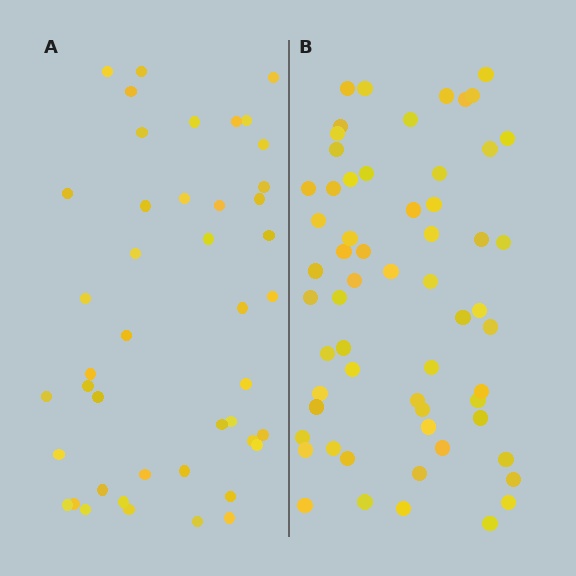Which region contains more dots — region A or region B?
Region B (the right region) has more dots.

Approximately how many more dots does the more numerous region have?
Region B has approximately 15 more dots than region A.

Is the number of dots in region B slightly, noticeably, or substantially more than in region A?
Region B has noticeably more, but not dramatically so. The ratio is roughly 1.4 to 1.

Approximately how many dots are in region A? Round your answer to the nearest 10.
About 40 dots. (The exact count is 44, which rounds to 40.)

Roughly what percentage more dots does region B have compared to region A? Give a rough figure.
About 35% more.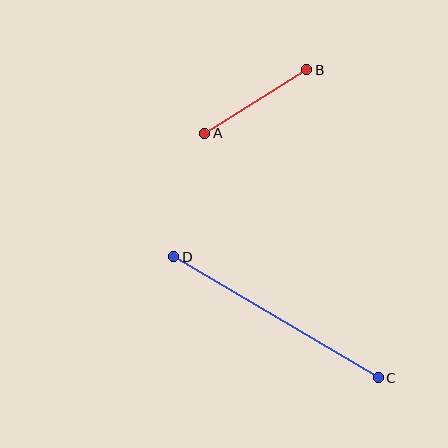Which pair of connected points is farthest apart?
Points C and D are farthest apart.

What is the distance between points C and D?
The distance is approximately 238 pixels.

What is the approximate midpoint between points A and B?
The midpoint is at approximately (256, 102) pixels.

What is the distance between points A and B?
The distance is approximately 120 pixels.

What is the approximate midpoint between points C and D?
The midpoint is at approximately (276, 317) pixels.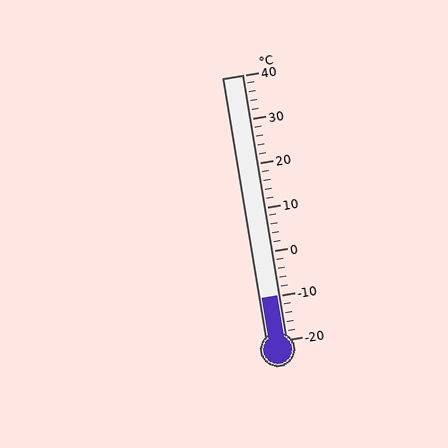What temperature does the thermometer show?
The thermometer shows approximately -10°C.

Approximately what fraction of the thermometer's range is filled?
The thermometer is filled to approximately 15% of its range.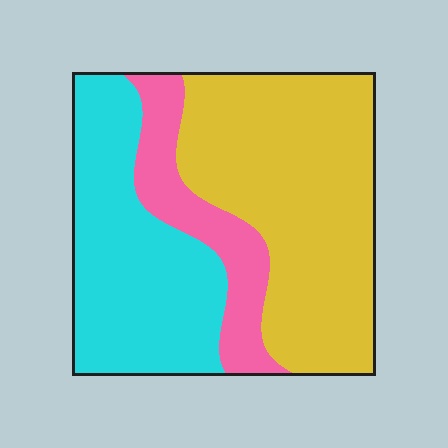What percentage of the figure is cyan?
Cyan takes up about one third (1/3) of the figure.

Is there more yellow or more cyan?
Yellow.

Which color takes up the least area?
Pink, at roughly 15%.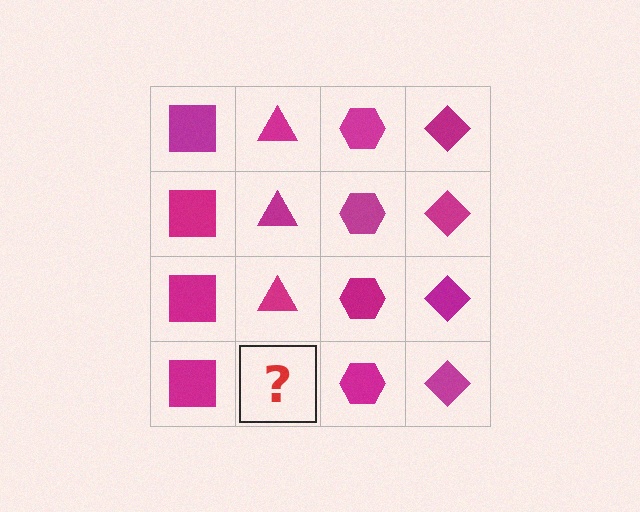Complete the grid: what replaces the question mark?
The question mark should be replaced with a magenta triangle.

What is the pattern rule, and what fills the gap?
The rule is that each column has a consistent shape. The gap should be filled with a magenta triangle.